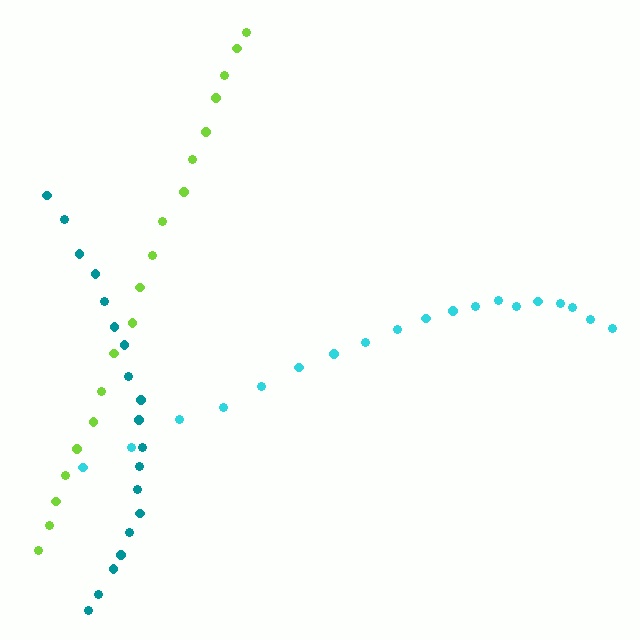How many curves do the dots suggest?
There are 3 distinct paths.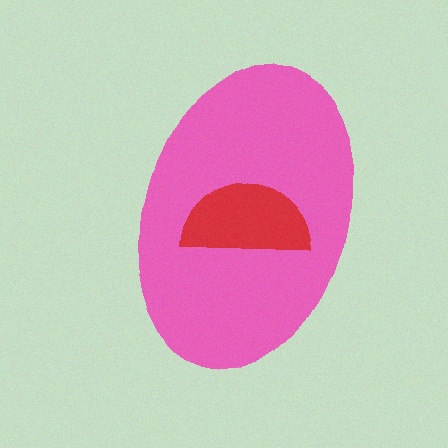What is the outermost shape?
The pink ellipse.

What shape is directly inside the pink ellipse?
The red semicircle.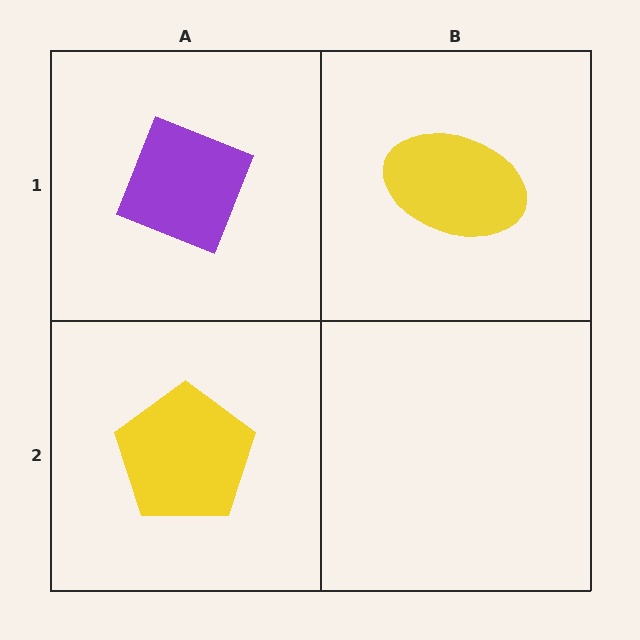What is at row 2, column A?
A yellow pentagon.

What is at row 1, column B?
A yellow ellipse.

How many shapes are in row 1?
2 shapes.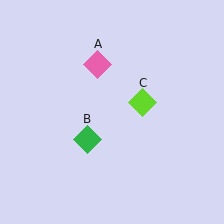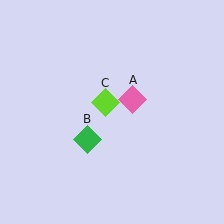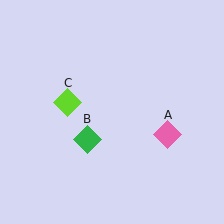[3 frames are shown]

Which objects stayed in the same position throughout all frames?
Green diamond (object B) remained stationary.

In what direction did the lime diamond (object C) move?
The lime diamond (object C) moved left.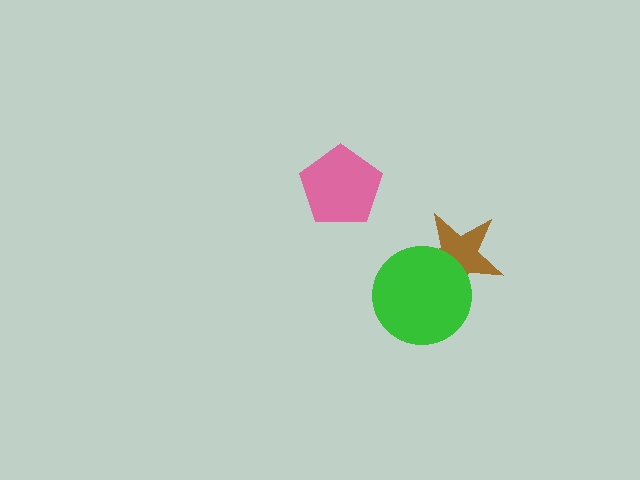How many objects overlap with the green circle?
1 object overlaps with the green circle.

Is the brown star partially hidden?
Yes, it is partially covered by another shape.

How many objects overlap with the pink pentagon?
0 objects overlap with the pink pentagon.